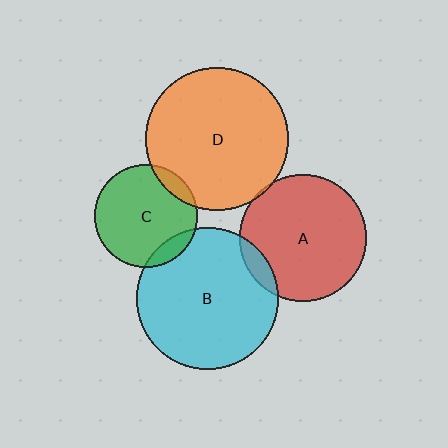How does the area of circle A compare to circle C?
Approximately 1.5 times.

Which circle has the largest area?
Circle D (orange).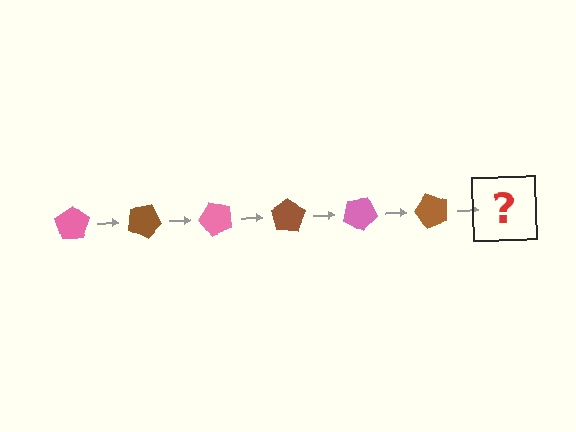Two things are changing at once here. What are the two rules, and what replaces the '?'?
The two rules are that it rotates 25 degrees each step and the color cycles through pink and brown. The '?' should be a pink pentagon, rotated 150 degrees from the start.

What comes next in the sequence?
The next element should be a pink pentagon, rotated 150 degrees from the start.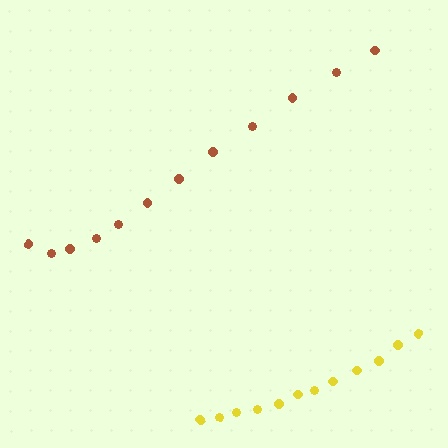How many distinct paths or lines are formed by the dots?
There are 2 distinct paths.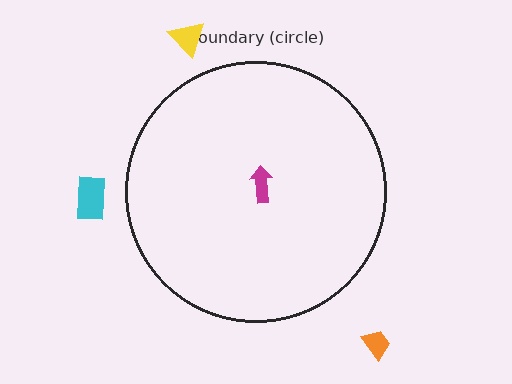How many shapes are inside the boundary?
1 inside, 3 outside.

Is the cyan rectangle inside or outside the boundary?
Outside.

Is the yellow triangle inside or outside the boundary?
Outside.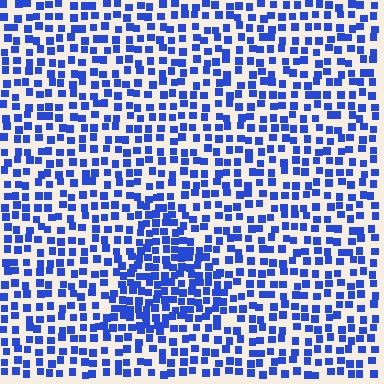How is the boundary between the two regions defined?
The boundary is defined by a change in element density (approximately 1.7x ratio). All elements are the same color, size, and shape.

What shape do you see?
I see a triangle.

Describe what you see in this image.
The image contains small blue elements arranged at two different densities. A triangle-shaped region is visible where the elements are more densely packed than the surrounding area.